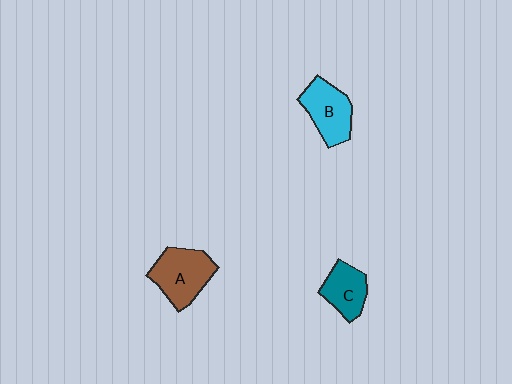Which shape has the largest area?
Shape A (brown).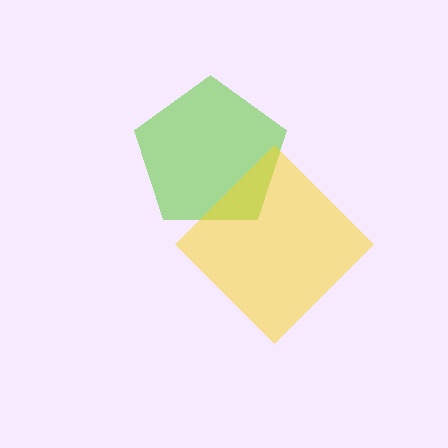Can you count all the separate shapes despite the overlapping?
Yes, there are 2 separate shapes.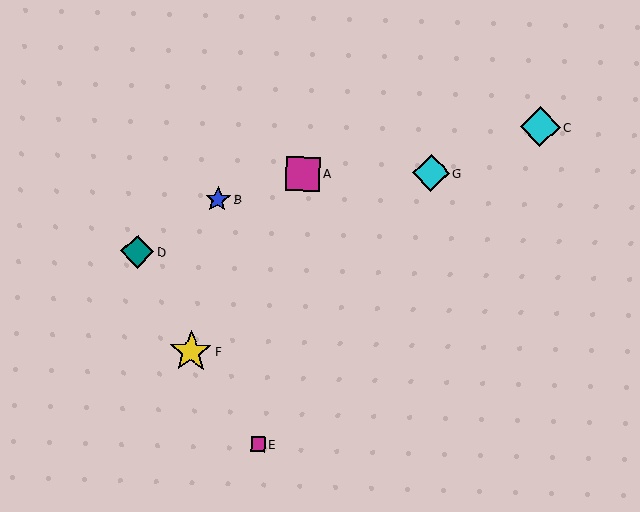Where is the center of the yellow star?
The center of the yellow star is at (191, 352).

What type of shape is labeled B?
Shape B is a blue star.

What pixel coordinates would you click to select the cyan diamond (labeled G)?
Click at (431, 173) to select the cyan diamond G.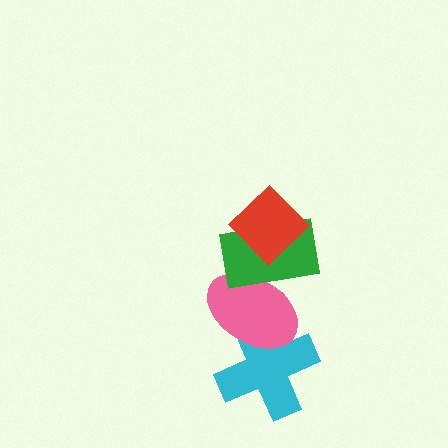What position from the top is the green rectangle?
The green rectangle is 2nd from the top.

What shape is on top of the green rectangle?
The red diamond is on top of the green rectangle.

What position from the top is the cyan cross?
The cyan cross is 4th from the top.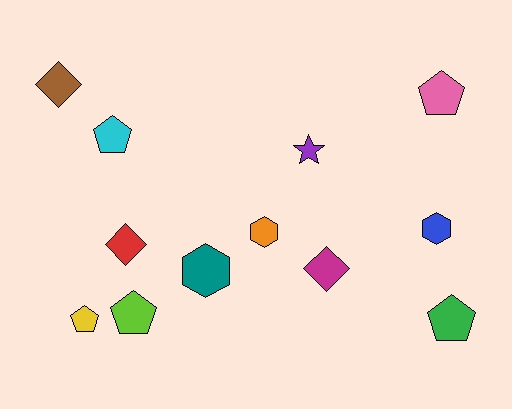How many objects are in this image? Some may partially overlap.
There are 12 objects.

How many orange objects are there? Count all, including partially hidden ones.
There is 1 orange object.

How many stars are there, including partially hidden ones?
There is 1 star.